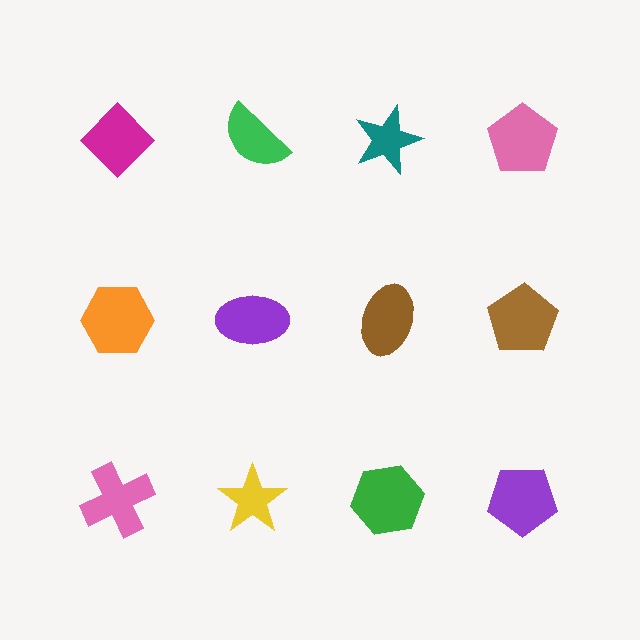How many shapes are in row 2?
4 shapes.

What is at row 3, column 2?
A yellow star.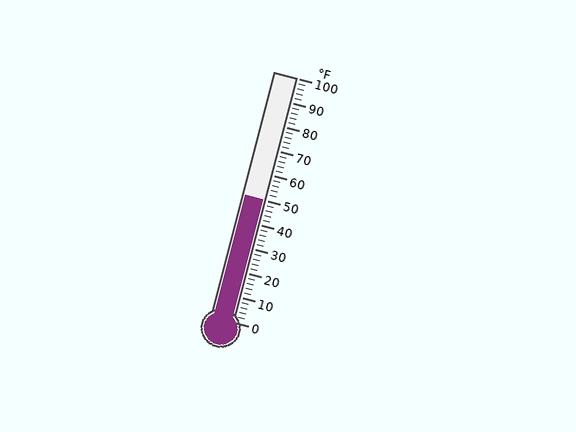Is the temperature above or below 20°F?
The temperature is above 20°F.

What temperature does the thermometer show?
The thermometer shows approximately 50°F.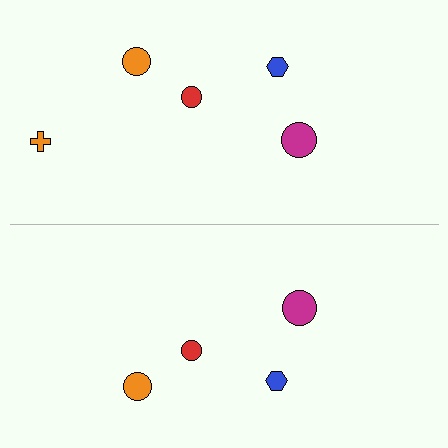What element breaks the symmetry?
A orange cross is missing from the bottom side.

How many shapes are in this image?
There are 9 shapes in this image.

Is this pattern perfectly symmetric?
No, the pattern is not perfectly symmetric. A orange cross is missing from the bottom side.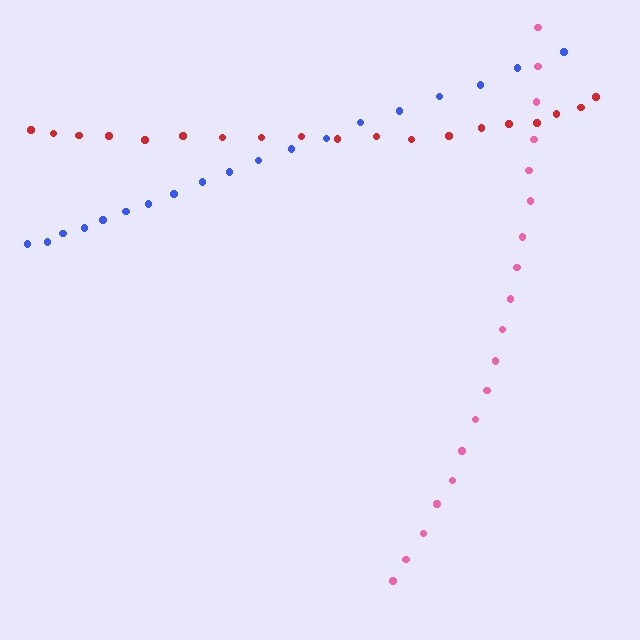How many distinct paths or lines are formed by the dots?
There are 3 distinct paths.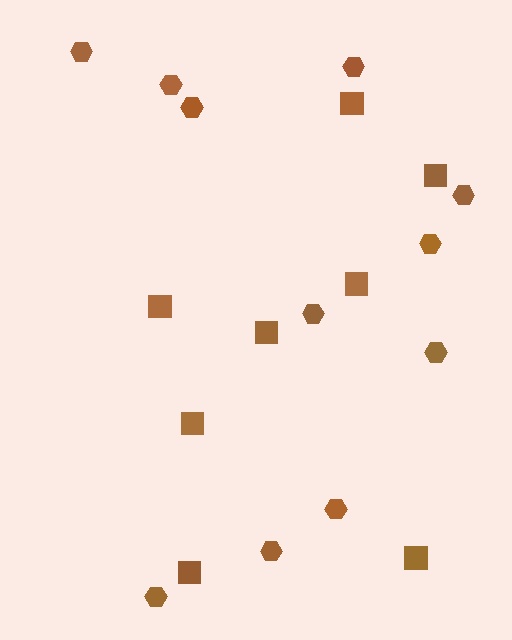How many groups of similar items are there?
There are 2 groups: one group of hexagons (11) and one group of squares (8).